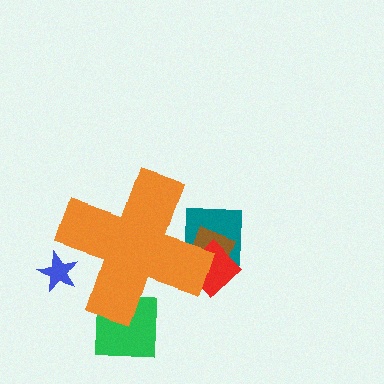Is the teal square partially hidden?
Yes, the teal square is partially hidden behind the orange cross.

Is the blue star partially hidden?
Yes, the blue star is partially hidden behind the orange cross.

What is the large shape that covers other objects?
An orange cross.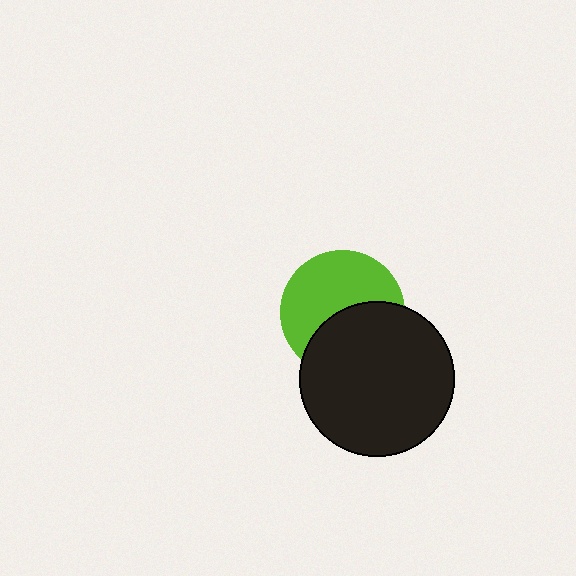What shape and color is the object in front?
The object in front is a black circle.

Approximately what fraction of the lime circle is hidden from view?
Roughly 44% of the lime circle is hidden behind the black circle.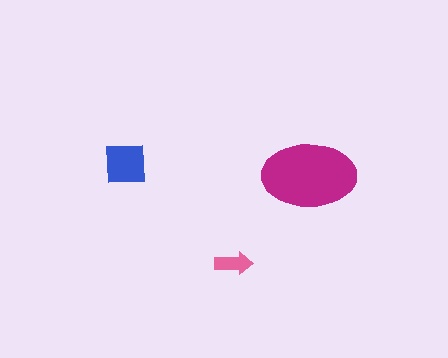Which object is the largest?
The magenta ellipse.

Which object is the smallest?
The pink arrow.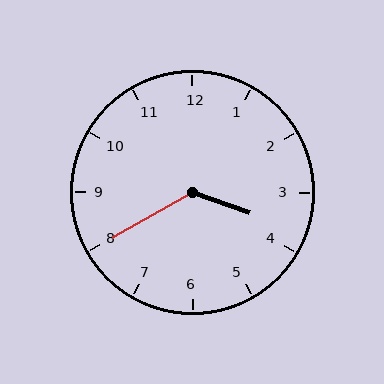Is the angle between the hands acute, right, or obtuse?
It is obtuse.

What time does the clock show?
3:40.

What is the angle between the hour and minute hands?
Approximately 130 degrees.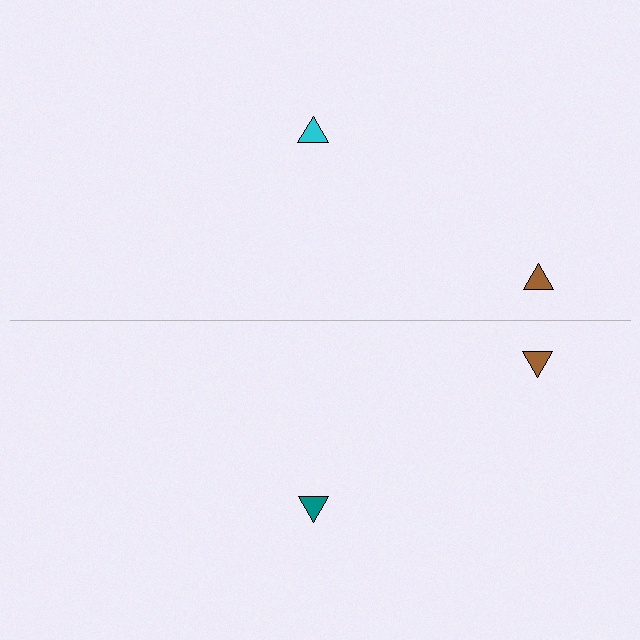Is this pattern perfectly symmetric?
No, the pattern is not perfectly symmetric. The teal triangle on the bottom side breaks the symmetry — its mirror counterpart is cyan.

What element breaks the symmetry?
The teal triangle on the bottom side breaks the symmetry — its mirror counterpart is cyan.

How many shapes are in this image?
There are 4 shapes in this image.